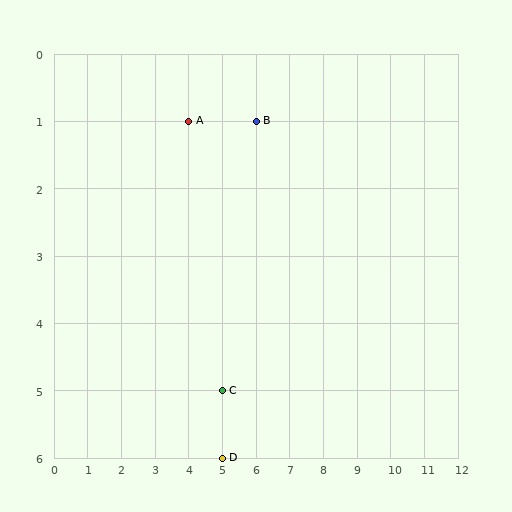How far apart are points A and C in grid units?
Points A and C are 1 column and 4 rows apart (about 4.1 grid units diagonally).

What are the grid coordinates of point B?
Point B is at grid coordinates (6, 1).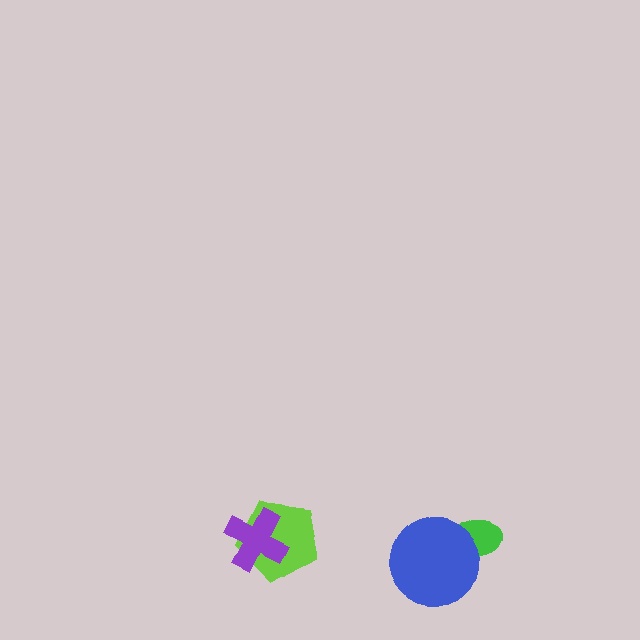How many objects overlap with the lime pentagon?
1 object overlaps with the lime pentagon.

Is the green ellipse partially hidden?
Yes, it is partially covered by another shape.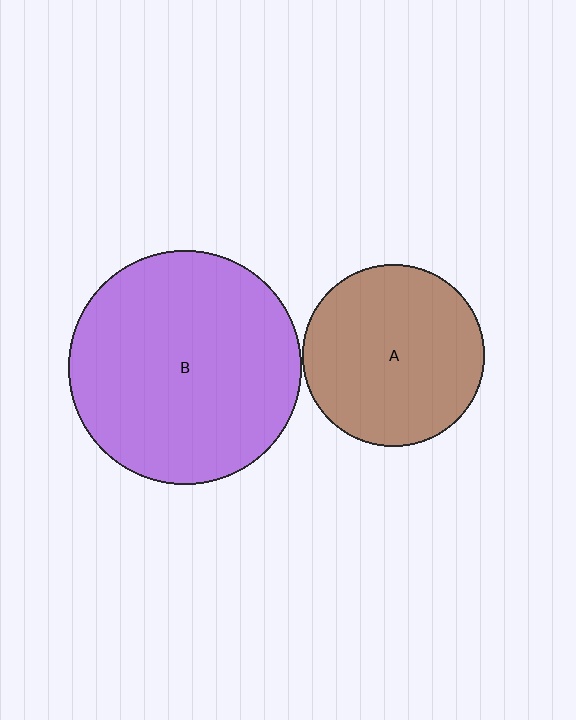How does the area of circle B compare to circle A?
Approximately 1.6 times.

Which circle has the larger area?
Circle B (purple).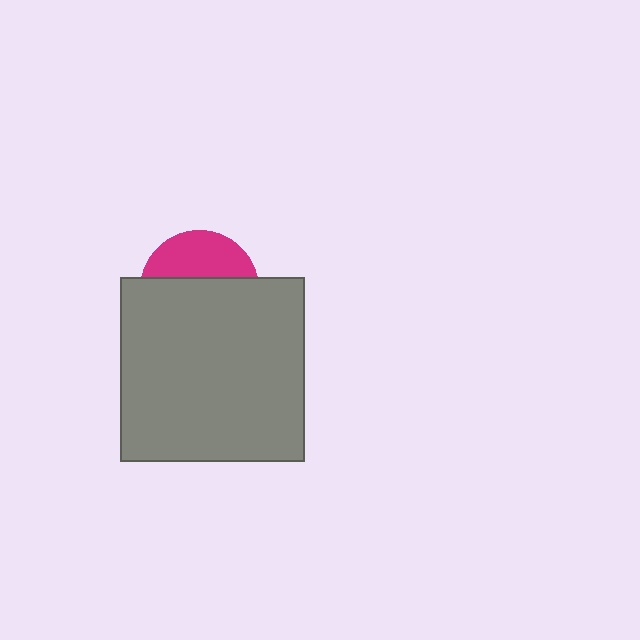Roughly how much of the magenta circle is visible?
A small part of it is visible (roughly 37%).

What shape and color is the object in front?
The object in front is a gray square.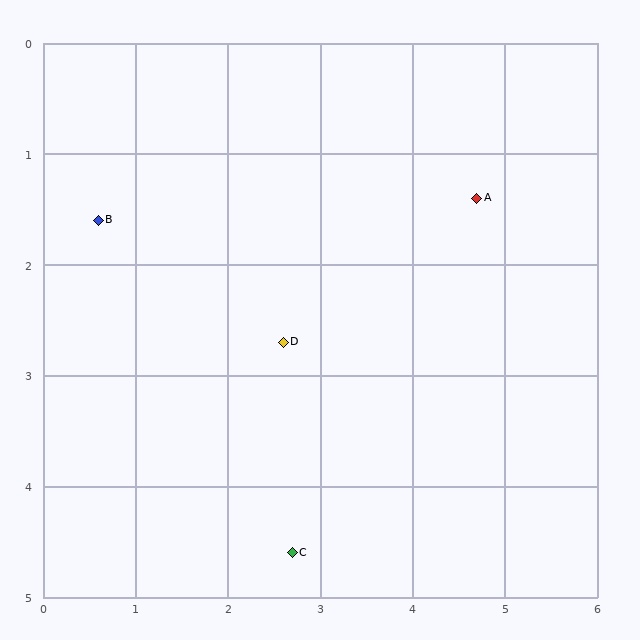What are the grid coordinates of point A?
Point A is at approximately (4.7, 1.4).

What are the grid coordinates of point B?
Point B is at approximately (0.6, 1.6).